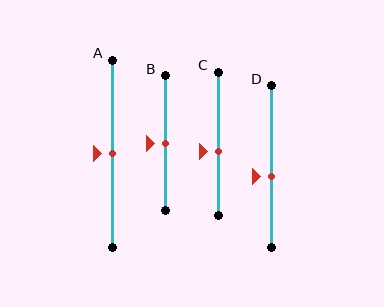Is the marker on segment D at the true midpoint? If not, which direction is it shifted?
No, the marker on segment D is shifted downward by about 6% of the segment length.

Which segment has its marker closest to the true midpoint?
Segment A has its marker closest to the true midpoint.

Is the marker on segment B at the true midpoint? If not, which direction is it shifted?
Yes, the marker on segment B is at the true midpoint.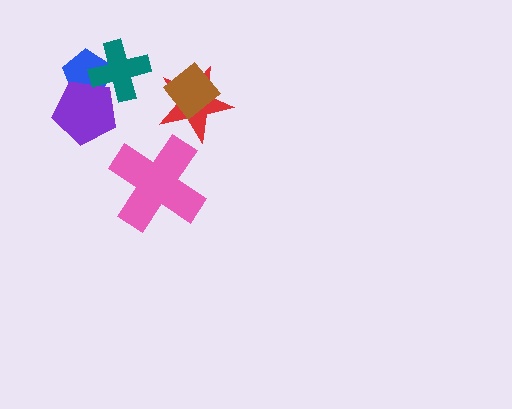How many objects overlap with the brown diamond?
1 object overlaps with the brown diamond.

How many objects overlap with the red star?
1 object overlaps with the red star.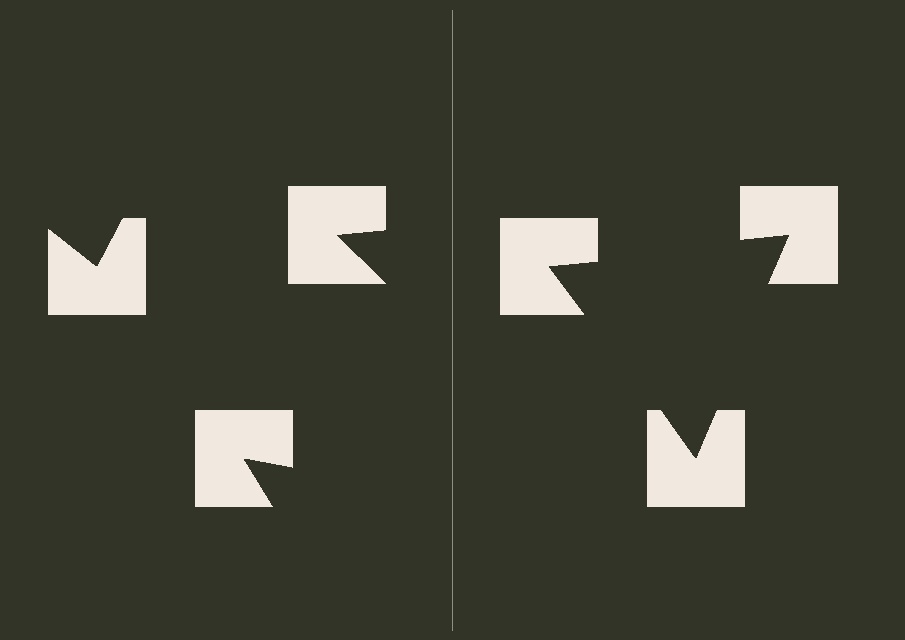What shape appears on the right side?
An illusory triangle.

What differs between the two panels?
The notched squares are positioned identically on both sides; only the wedge orientations differ. On the right they align to a triangle; on the left they are misaligned.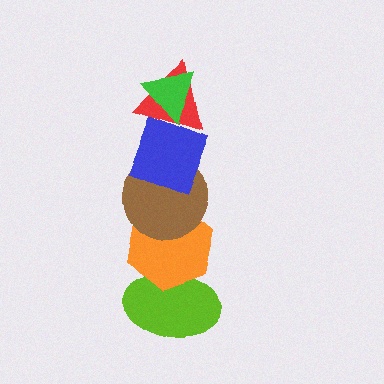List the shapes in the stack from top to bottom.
From top to bottom: the green triangle, the red triangle, the blue diamond, the brown circle, the orange hexagon, the lime ellipse.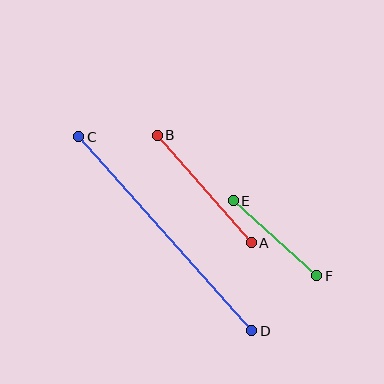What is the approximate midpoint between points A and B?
The midpoint is at approximately (204, 189) pixels.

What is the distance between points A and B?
The distance is approximately 143 pixels.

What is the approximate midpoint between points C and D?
The midpoint is at approximately (165, 234) pixels.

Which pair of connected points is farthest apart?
Points C and D are farthest apart.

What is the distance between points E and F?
The distance is approximately 112 pixels.